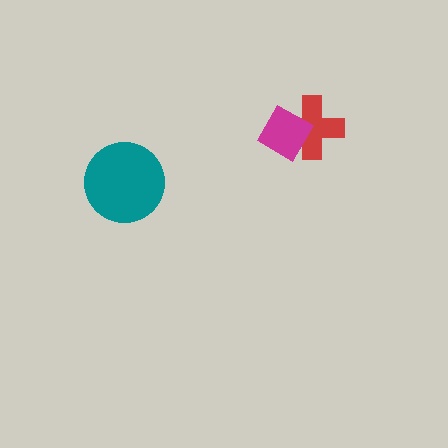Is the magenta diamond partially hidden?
No, no other shape covers it.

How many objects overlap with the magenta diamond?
1 object overlaps with the magenta diamond.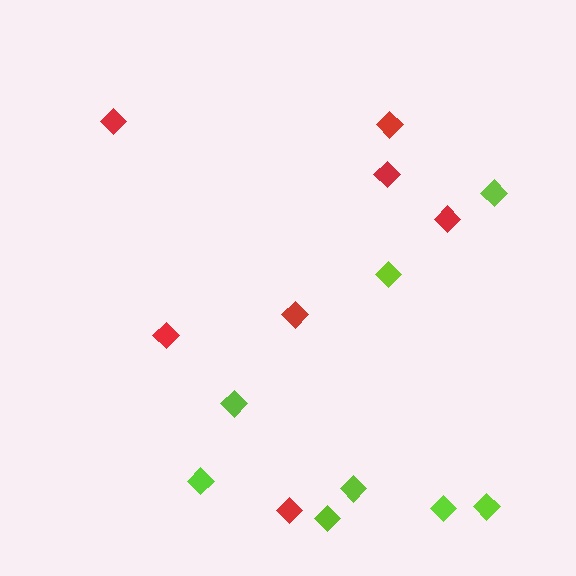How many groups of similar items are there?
There are 2 groups: one group of red diamonds (7) and one group of lime diamonds (8).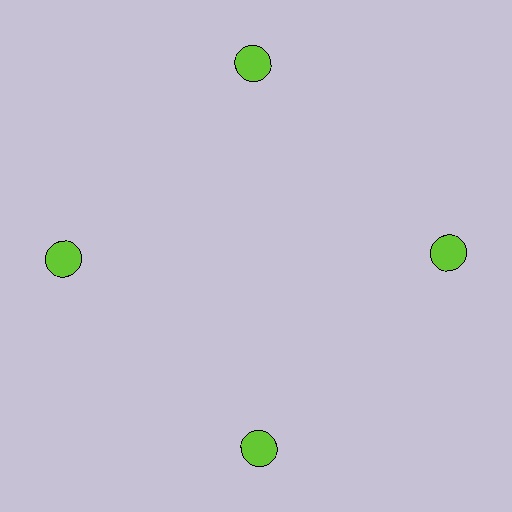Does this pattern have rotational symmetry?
Yes, this pattern has 4-fold rotational symmetry. It looks the same after rotating 90 degrees around the center.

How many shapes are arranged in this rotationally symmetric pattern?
There are 4 shapes, arranged in 4 groups of 1.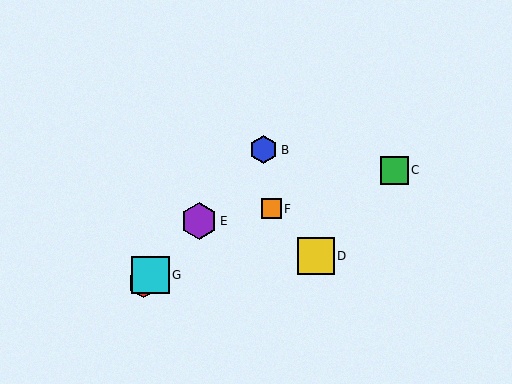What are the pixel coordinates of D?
Object D is at (316, 256).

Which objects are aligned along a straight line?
Objects A, B, E, G are aligned along a straight line.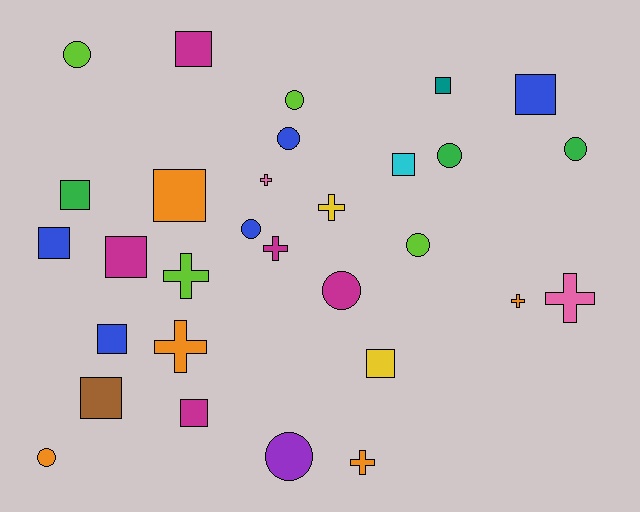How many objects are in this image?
There are 30 objects.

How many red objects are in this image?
There are no red objects.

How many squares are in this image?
There are 12 squares.